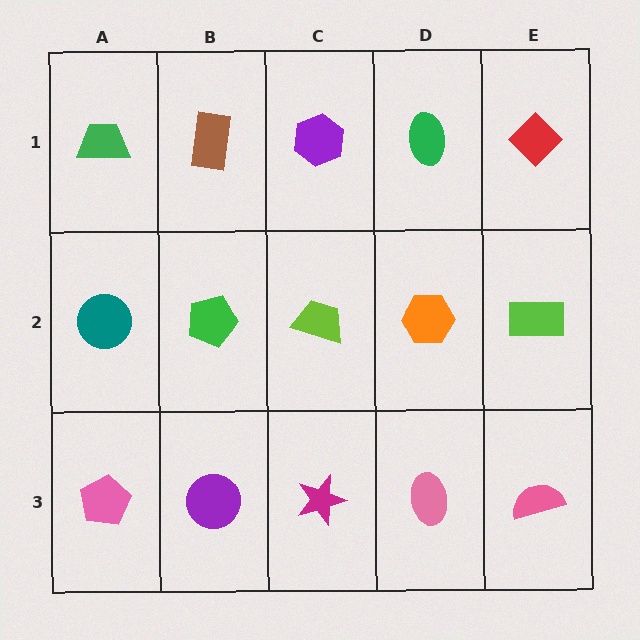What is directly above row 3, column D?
An orange hexagon.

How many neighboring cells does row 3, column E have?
2.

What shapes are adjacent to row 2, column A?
A green trapezoid (row 1, column A), a pink pentagon (row 3, column A), a green pentagon (row 2, column B).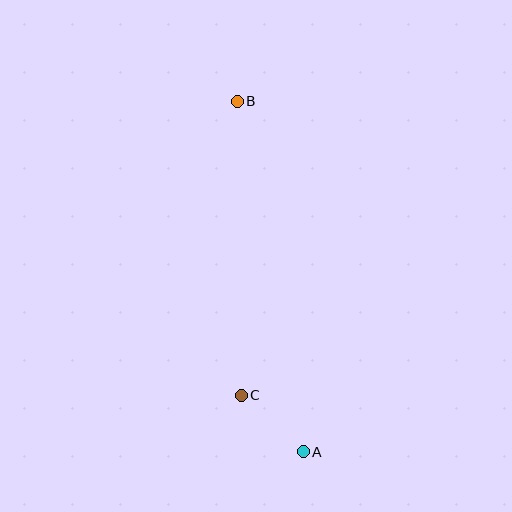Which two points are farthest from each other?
Points A and B are farthest from each other.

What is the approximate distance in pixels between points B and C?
The distance between B and C is approximately 294 pixels.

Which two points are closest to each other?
Points A and C are closest to each other.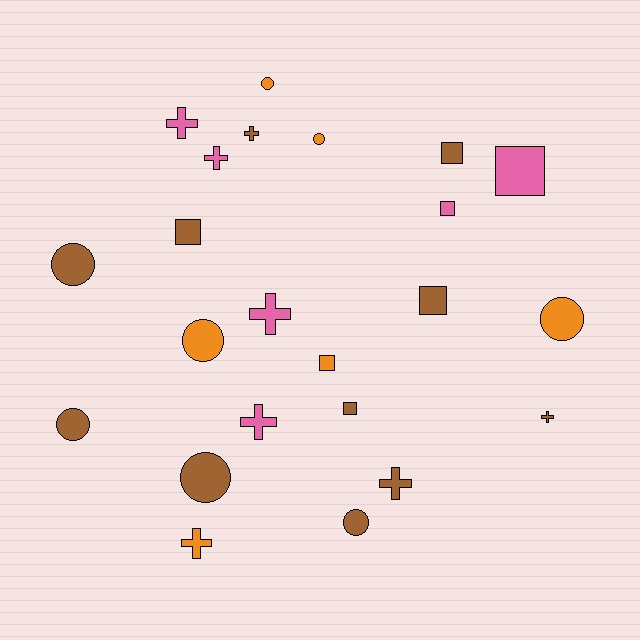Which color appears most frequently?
Brown, with 11 objects.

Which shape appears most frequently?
Circle, with 8 objects.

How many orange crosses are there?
There is 1 orange cross.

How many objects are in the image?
There are 23 objects.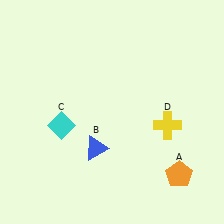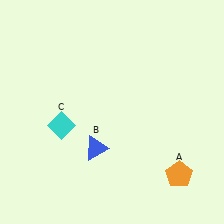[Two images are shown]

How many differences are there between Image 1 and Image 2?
There is 1 difference between the two images.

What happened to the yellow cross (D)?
The yellow cross (D) was removed in Image 2. It was in the bottom-right area of Image 1.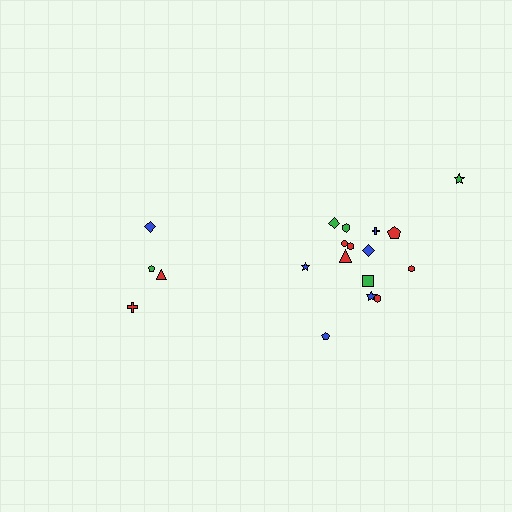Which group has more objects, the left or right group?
The right group.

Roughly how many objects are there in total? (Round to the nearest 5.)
Roughly 20 objects in total.